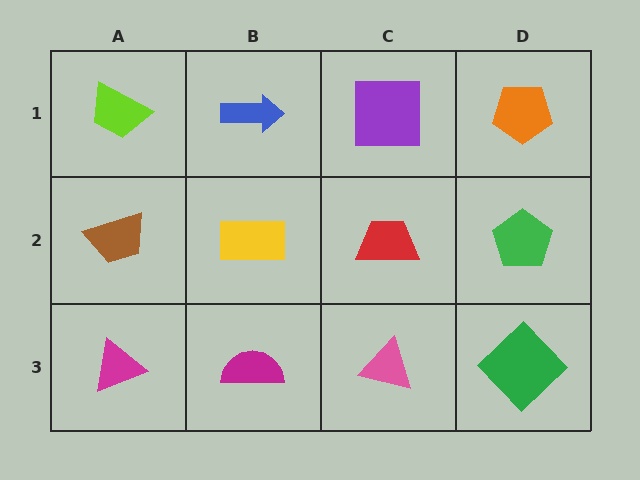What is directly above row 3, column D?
A green pentagon.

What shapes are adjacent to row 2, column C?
A purple square (row 1, column C), a pink triangle (row 3, column C), a yellow rectangle (row 2, column B), a green pentagon (row 2, column D).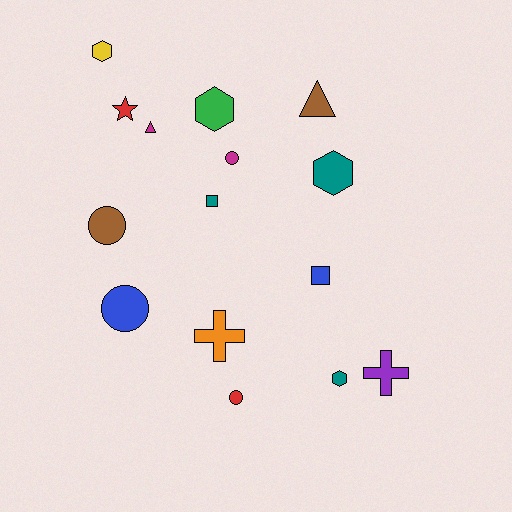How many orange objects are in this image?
There is 1 orange object.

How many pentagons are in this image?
There are no pentagons.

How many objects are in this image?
There are 15 objects.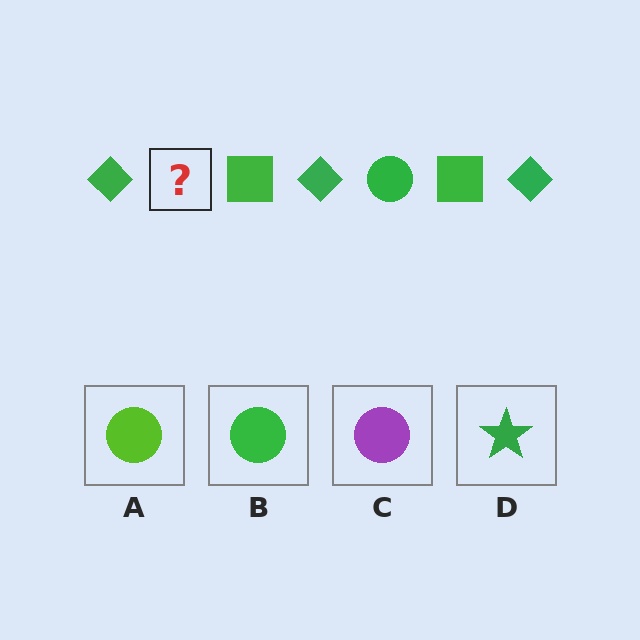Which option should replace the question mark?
Option B.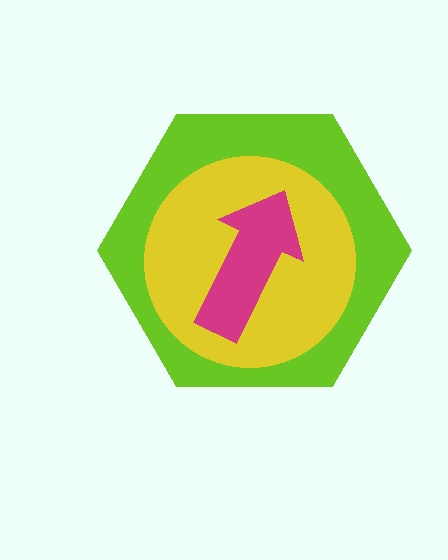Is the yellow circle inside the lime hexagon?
Yes.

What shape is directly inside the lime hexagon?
The yellow circle.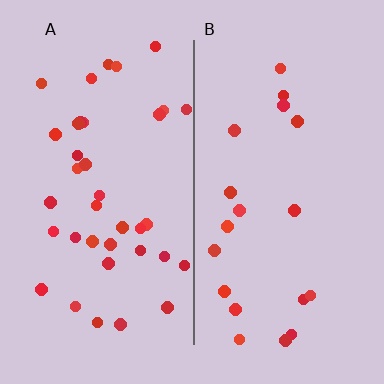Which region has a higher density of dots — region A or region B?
A (the left).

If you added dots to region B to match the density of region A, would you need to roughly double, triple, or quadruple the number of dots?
Approximately double.